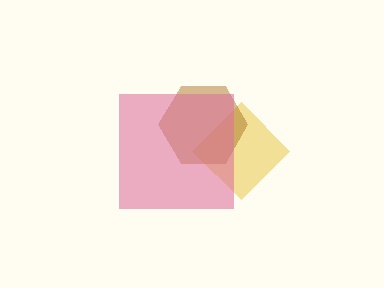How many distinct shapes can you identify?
There are 3 distinct shapes: a yellow diamond, a brown hexagon, a pink square.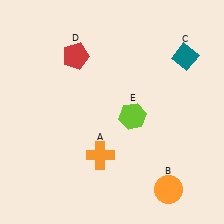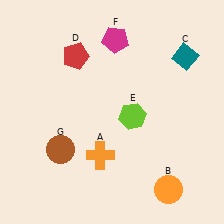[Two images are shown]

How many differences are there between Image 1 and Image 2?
There are 2 differences between the two images.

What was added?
A magenta pentagon (F), a brown circle (G) were added in Image 2.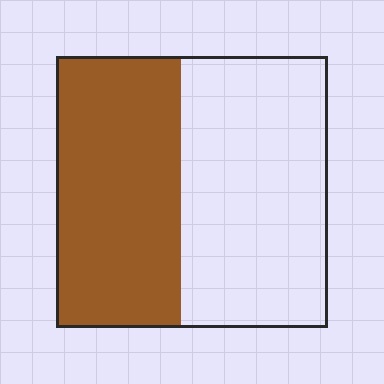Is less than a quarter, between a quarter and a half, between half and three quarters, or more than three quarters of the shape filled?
Between a quarter and a half.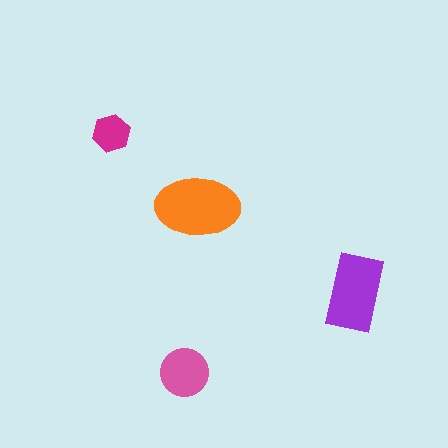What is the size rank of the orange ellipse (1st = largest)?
1st.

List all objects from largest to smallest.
The orange ellipse, the purple rectangle, the pink circle, the magenta hexagon.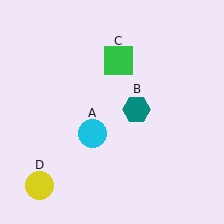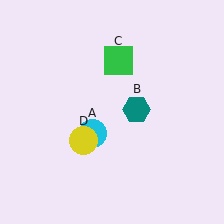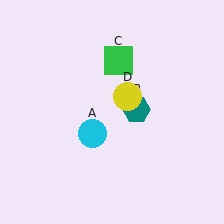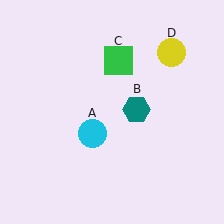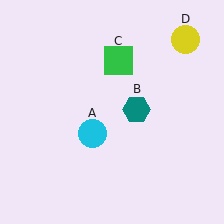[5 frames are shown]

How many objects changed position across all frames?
1 object changed position: yellow circle (object D).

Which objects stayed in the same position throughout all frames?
Cyan circle (object A) and teal hexagon (object B) and green square (object C) remained stationary.